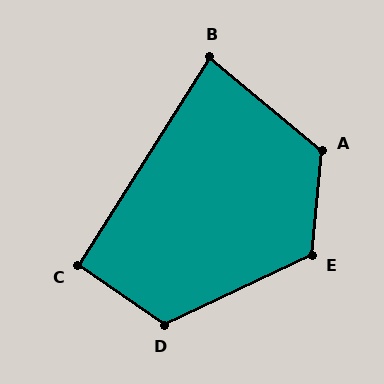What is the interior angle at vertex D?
Approximately 120 degrees (obtuse).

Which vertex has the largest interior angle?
A, at approximately 125 degrees.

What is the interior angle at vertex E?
Approximately 120 degrees (obtuse).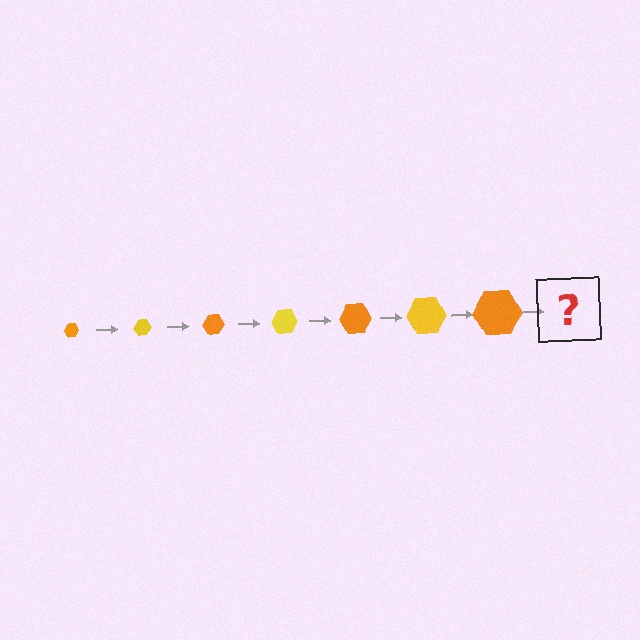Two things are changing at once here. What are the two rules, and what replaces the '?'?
The two rules are that the hexagon grows larger each step and the color cycles through orange and yellow. The '?' should be a yellow hexagon, larger than the previous one.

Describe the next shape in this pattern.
It should be a yellow hexagon, larger than the previous one.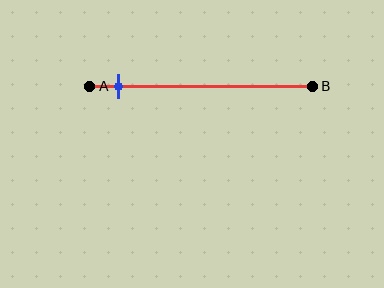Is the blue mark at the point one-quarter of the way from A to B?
No, the mark is at about 15% from A, not at the 25% one-quarter point.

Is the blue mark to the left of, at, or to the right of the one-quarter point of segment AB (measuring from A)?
The blue mark is to the left of the one-quarter point of segment AB.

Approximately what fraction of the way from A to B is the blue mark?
The blue mark is approximately 15% of the way from A to B.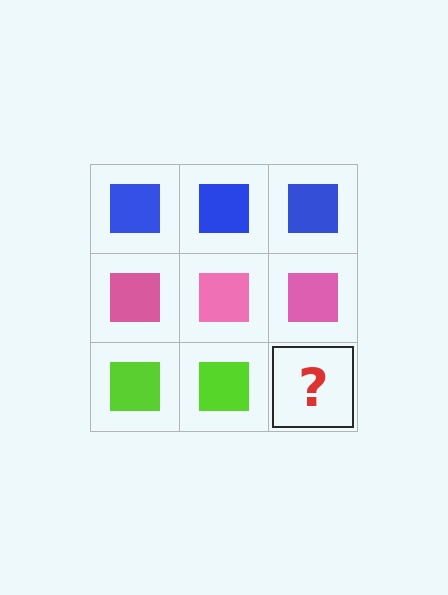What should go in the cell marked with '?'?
The missing cell should contain a lime square.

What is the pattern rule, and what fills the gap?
The rule is that each row has a consistent color. The gap should be filled with a lime square.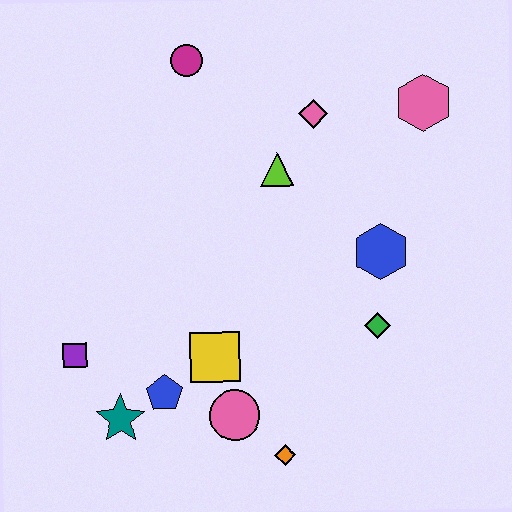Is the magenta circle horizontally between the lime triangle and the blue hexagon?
No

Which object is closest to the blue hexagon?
The green diamond is closest to the blue hexagon.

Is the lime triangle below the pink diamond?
Yes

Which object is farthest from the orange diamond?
The magenta circle is farthest from the orange diamond.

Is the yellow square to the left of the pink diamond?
Yes